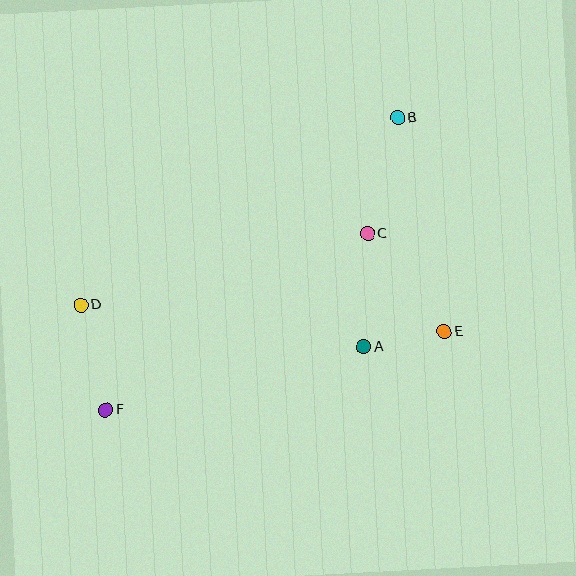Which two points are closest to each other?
Points A and E are closest to each other.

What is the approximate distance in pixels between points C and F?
The distance between C and F is approximately 316 pixels.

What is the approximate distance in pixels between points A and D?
The distance between A and D is approximately 286 pixels.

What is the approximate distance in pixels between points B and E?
The distance between B and E is approximately 219 pixels.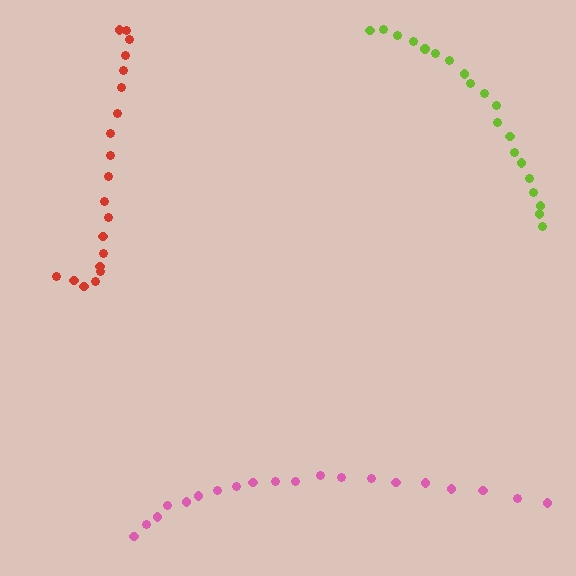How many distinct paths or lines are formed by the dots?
There are 3 distinct paths.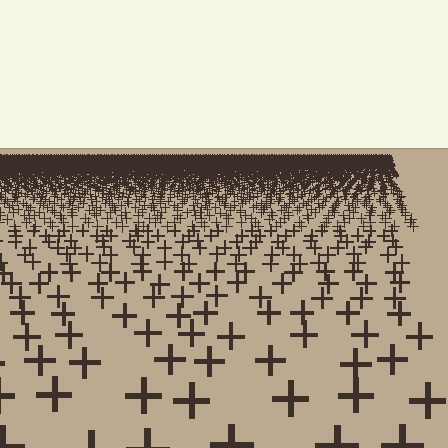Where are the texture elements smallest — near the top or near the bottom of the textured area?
Near the top.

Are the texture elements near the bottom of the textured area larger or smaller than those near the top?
Larger. Near the bottom, elements are closer to the viewer and appear at a bigger on-screen size.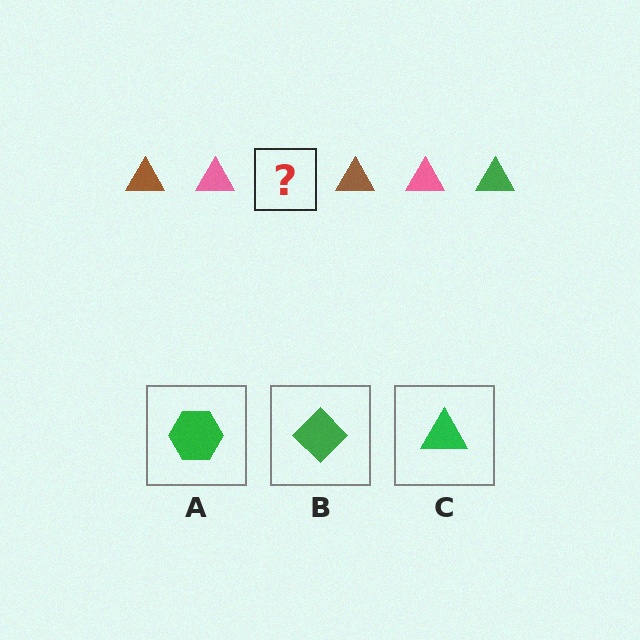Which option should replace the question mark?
Option C.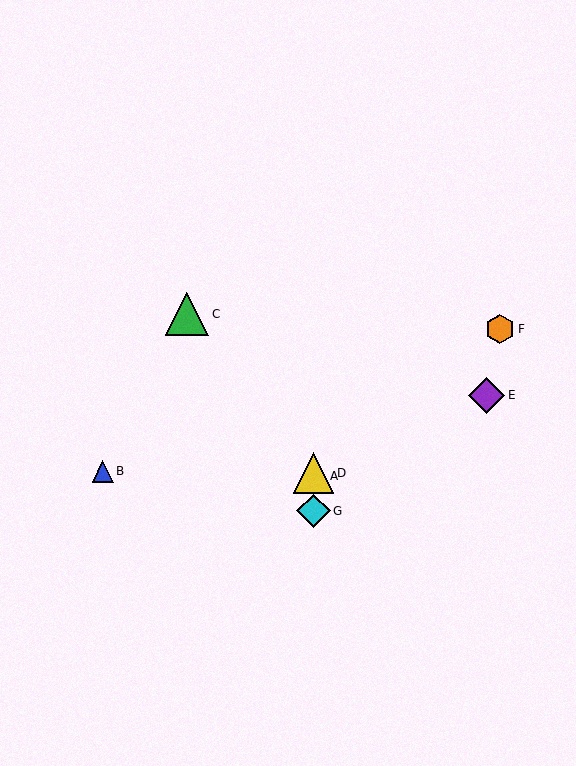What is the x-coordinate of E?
Object E is at x≈487.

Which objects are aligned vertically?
Objects A, D, G are aligned vertically.